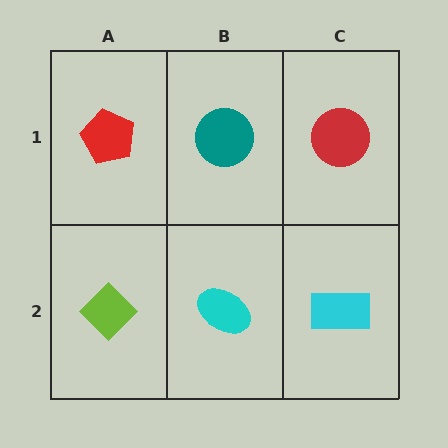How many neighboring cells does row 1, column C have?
2.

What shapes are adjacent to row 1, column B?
A cyan ellipse (row 2, column B), a red pentagon (row 1, column A), a red circle (row 1, column C).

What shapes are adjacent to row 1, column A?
A lime diamond (row 2, column A), a teal circle (row 1, column B).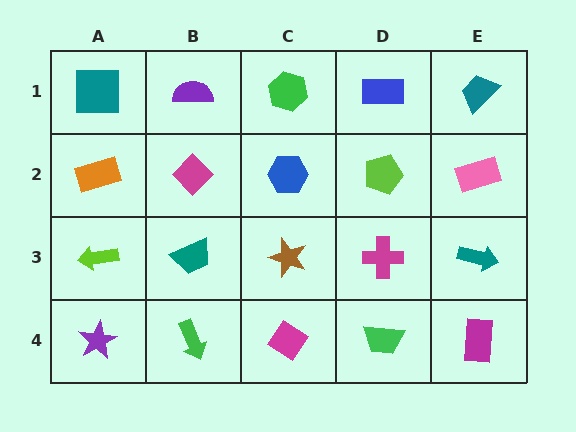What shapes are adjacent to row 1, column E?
A pink rectangle (row 2, column E), a blue rectangle (row 1, column D).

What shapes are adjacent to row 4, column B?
A teal trapezoid (row 3, column B), a purple star (row 4, column A), a magenta diamond (row 4, column C).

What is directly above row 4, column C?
A brown star.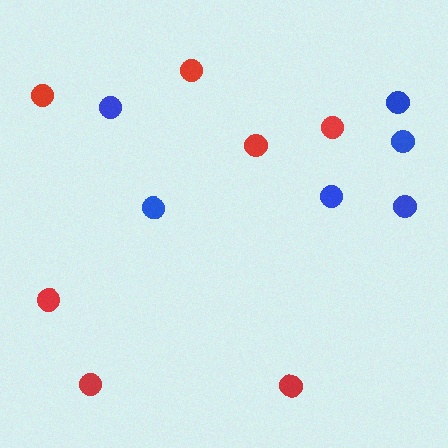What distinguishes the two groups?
There are 2 groups: one group of red circles (7) and one group of blue circles (6).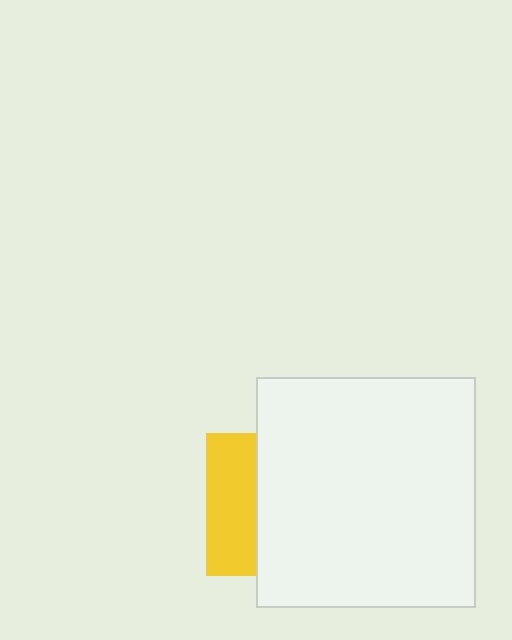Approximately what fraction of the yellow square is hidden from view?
Roughly 65% of the yellow square is hidden behind the white rectangle.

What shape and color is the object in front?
The object in front is a white rectangle.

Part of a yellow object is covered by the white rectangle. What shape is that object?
It is a square.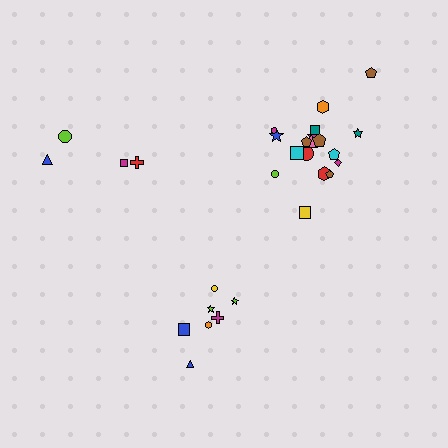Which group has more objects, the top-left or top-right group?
The top-right group.